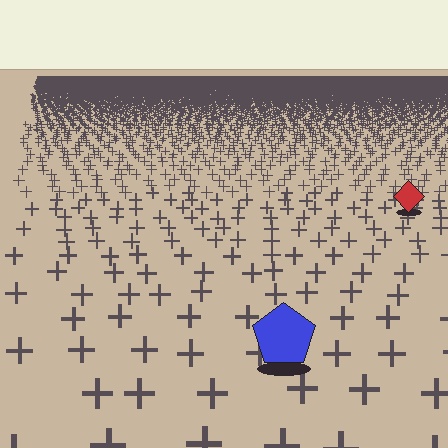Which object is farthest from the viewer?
The red diamond is farthest from the viewer. It appears smaller and the ground texture around it is denser.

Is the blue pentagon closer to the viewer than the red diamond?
Yes. The blue pentagon is closer — you can tell from the texture gradient: the ground texture is coarser near it.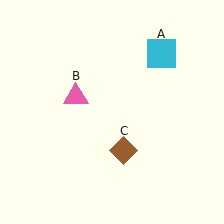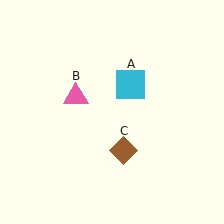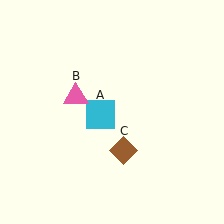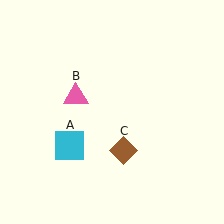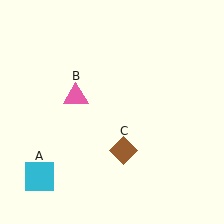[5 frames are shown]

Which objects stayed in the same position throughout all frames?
Pink triangle (object B) and brown diamond (object C) remained stationary.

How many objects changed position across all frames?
1 object changed position: cyan square (object A).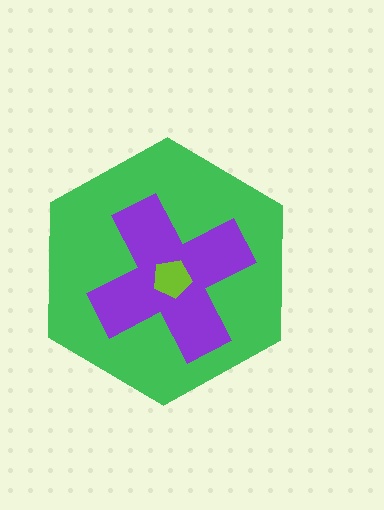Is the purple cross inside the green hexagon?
Yes.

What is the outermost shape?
The green hexagon.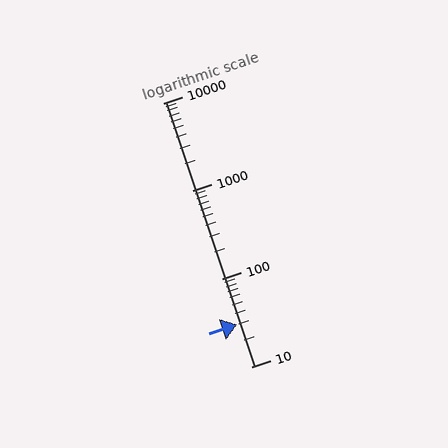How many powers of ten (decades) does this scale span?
The scale spans 3 decades, from 10 to 10000.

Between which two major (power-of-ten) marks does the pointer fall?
The pointer is between 10 and 100.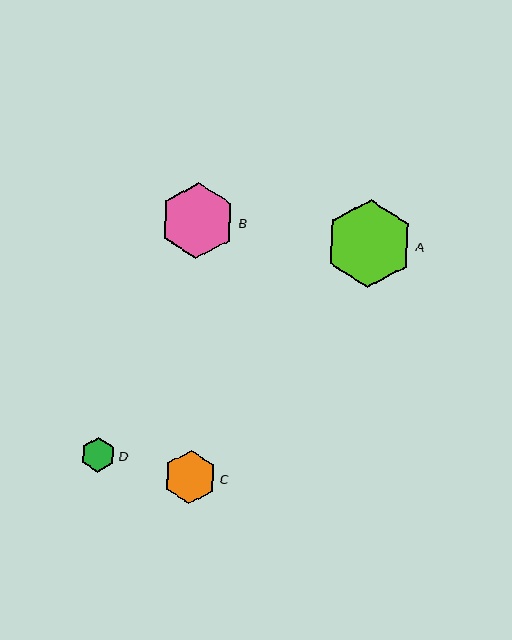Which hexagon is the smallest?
Hexagon D is the smallest with a size of approximately 35 pixels.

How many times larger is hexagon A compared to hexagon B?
Hexagon A is approximately 1.2 times the size of hexagon B.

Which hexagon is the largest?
Hexagon A is the largest with a size of approximately 88 pixels.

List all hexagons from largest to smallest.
From largest to smallest: A, B, C, D.